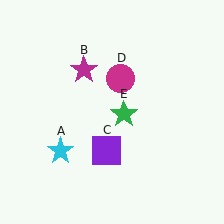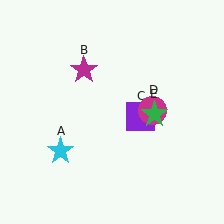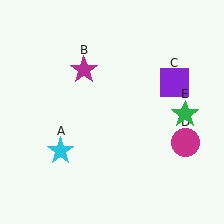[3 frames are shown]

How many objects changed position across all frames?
3 objects changed position: purple square (object C), magenta circle (object D), green star (object E).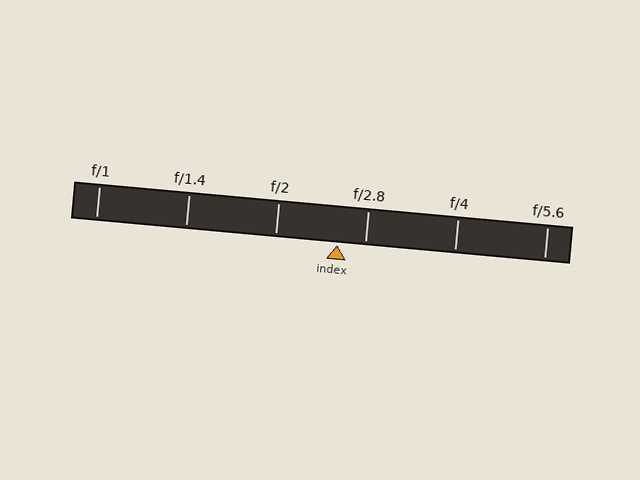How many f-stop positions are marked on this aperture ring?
There are 6 f-stop positions marked.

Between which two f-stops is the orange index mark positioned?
The index mark is between f/2 and f/2.8.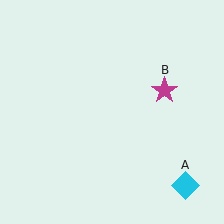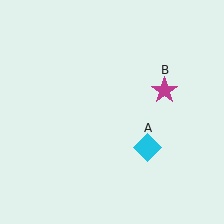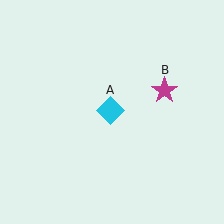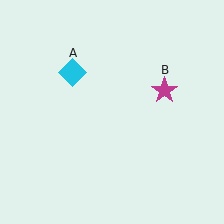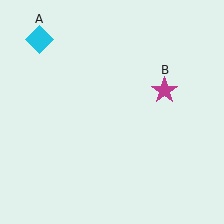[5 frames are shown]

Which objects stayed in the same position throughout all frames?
Magenta star (object B) remained stationary.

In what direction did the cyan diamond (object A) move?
The cyan diamond (object A) moved up and to the left.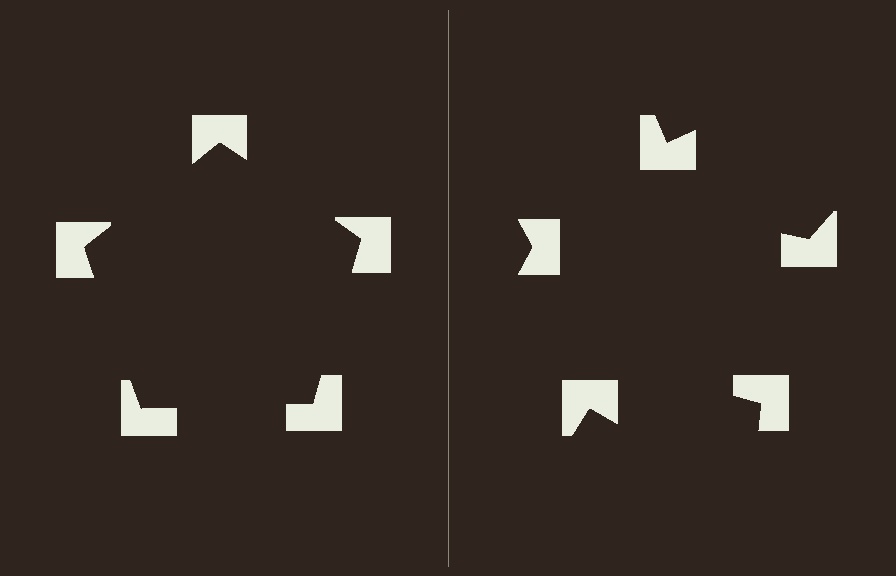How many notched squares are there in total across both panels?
10 — 5 on each side.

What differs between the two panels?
The notched squares are positioned identically on both sides; only the wedge orientations differ. On the left they align to a pentagon; on the right they are misaligned.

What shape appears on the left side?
An illusory pentagon.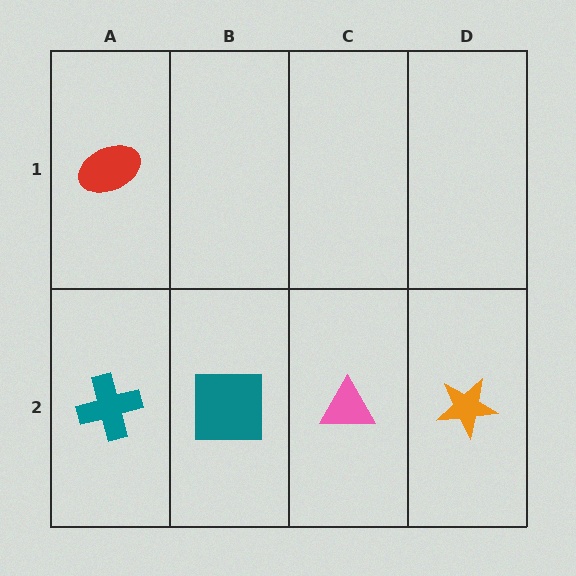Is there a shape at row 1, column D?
No, that cell is empty.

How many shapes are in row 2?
4 shapes.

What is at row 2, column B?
A teal square.